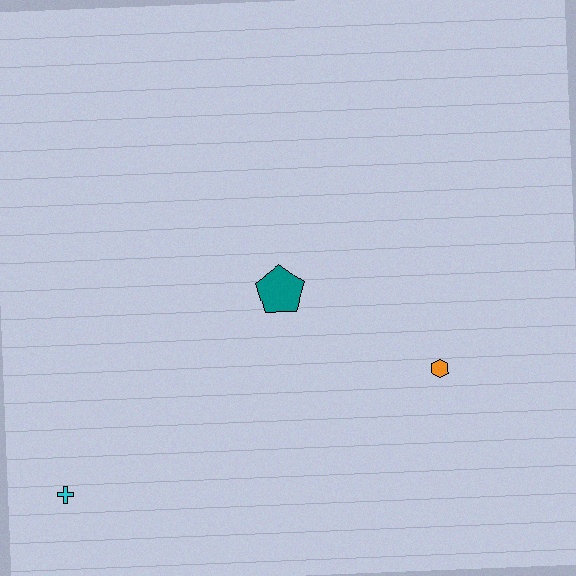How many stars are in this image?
There are no stars.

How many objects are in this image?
There are 3 objects.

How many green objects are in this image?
There are no green objects.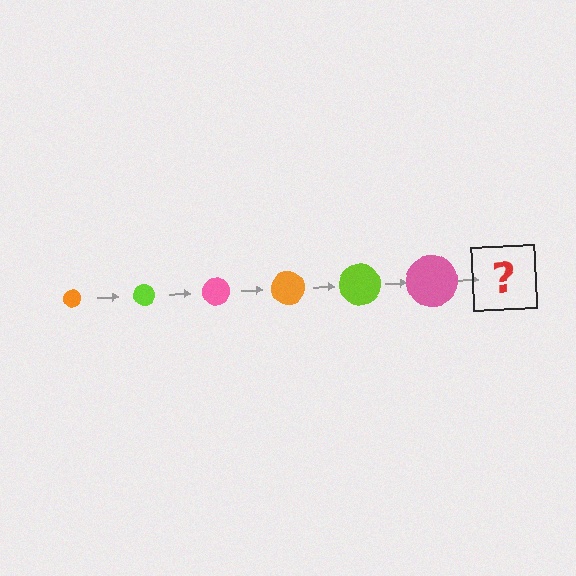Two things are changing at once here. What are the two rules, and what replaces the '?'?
The two rules are that the circle grows larger each step and the color cycles through orange, lime, and pink. The '?' should be an orange circle, larger than the previous one.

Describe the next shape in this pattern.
It should be an orange circle, larger than the previous one.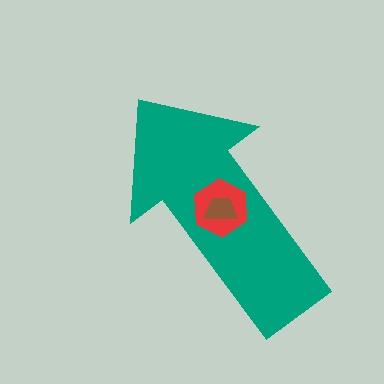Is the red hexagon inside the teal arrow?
Yes.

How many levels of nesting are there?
3.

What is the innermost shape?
The brown trapezoid.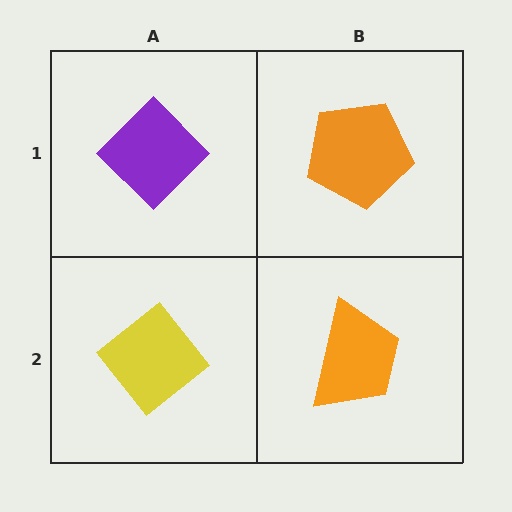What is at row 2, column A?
A yellow diamond.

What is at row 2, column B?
An orange trapezoid.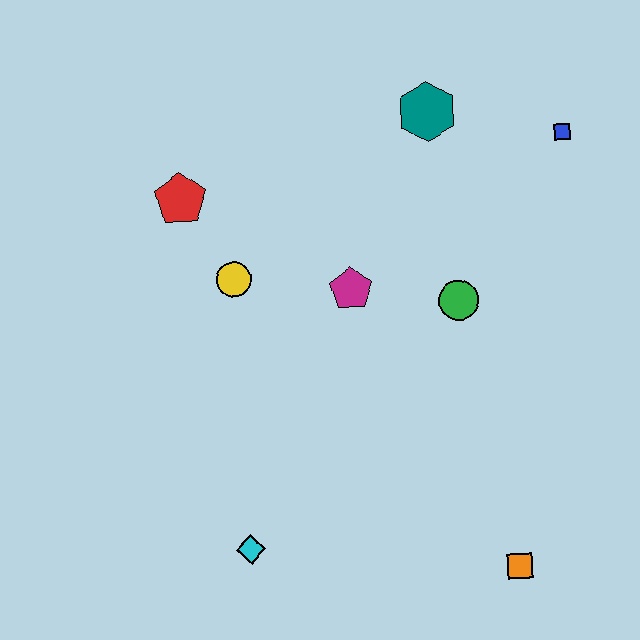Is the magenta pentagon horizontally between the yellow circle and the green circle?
Yes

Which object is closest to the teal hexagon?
The blue square is closest to the teal hexagon.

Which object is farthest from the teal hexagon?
The cyan diamond is farthest from the teal hexagon.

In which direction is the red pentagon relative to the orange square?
The red pentagon is above the orange square.